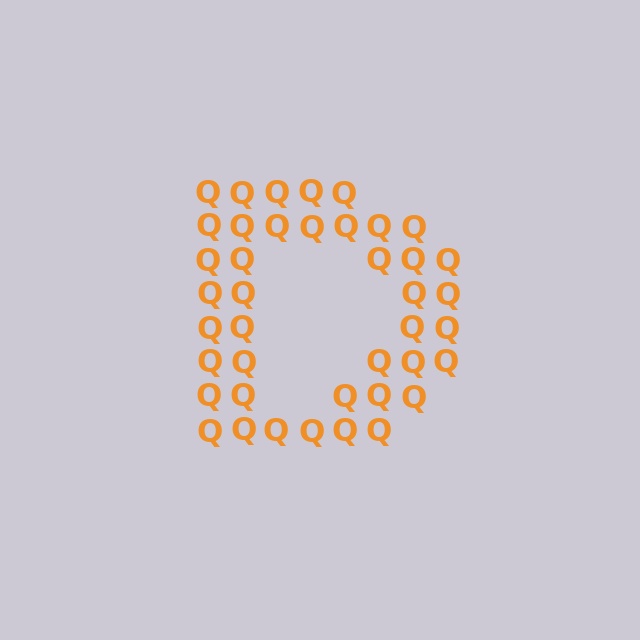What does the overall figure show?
The overall figure shows the letter D.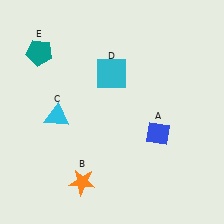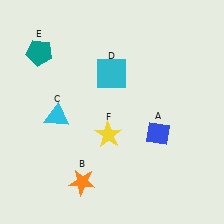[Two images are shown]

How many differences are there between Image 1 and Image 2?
There is 1 difference between the two images.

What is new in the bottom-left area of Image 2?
A yellow star (F) was added in the bottom-left area of Image 2.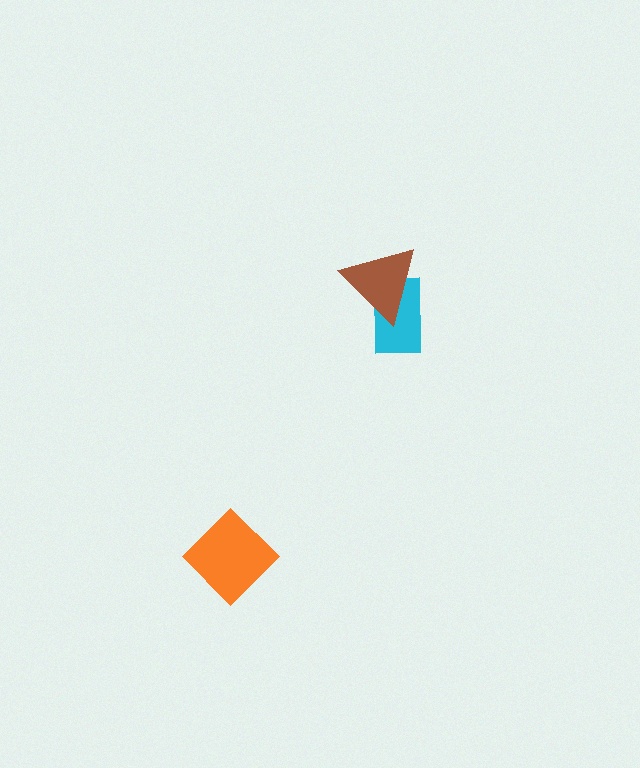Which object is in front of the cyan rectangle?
The brown triangle is in front of the cyan rectangle.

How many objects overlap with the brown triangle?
1 object overlaps with the brown triangle.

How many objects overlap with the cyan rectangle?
1 object overlaps with the cyan rectangle.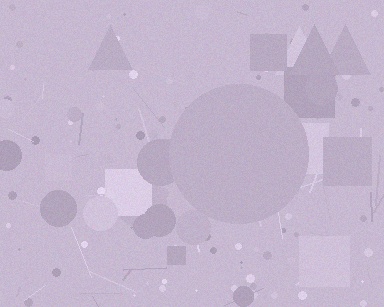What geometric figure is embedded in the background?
A circle is embedded in the background.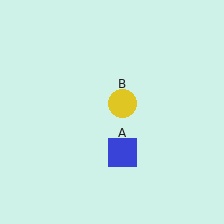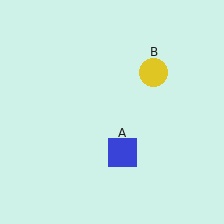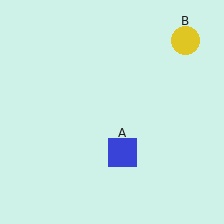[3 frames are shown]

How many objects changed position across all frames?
1 object changed position: yellow circle (object B).